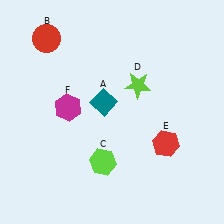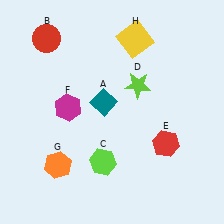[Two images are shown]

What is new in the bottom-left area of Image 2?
An orange hexagon (G) was added in the bottom-left area of Image 2.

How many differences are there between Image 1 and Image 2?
There are 2 differences between the two images.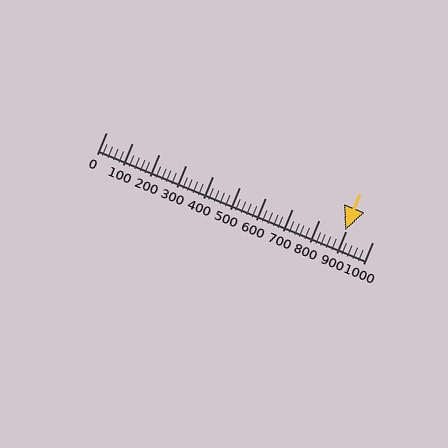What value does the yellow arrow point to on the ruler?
The yellow arrow points to approximately 896.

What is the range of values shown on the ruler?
The ruler shows values from 0 to 1000.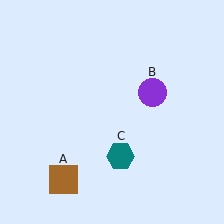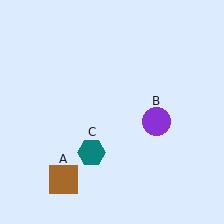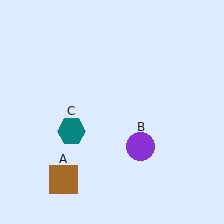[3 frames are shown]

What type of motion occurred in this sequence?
The purple circle (object B), teal hexagon (object C) rotated clockwise around the center of the scene.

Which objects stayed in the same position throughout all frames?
Brown square (object A) remained stationary.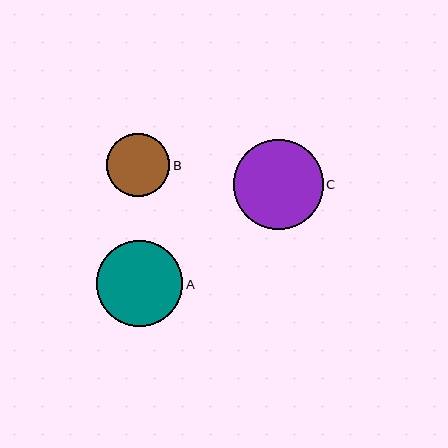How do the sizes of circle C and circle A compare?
Circle C and circle A are approximately the same size.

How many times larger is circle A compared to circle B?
Circle A is approximately 1.4 times the size of circle B.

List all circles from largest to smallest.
From largest to smallest: C, A, B.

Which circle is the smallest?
Circle B is the smallest with a size of approximately 63 pixels.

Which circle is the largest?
Circle C is the largest with a size of approximately 90 pixels.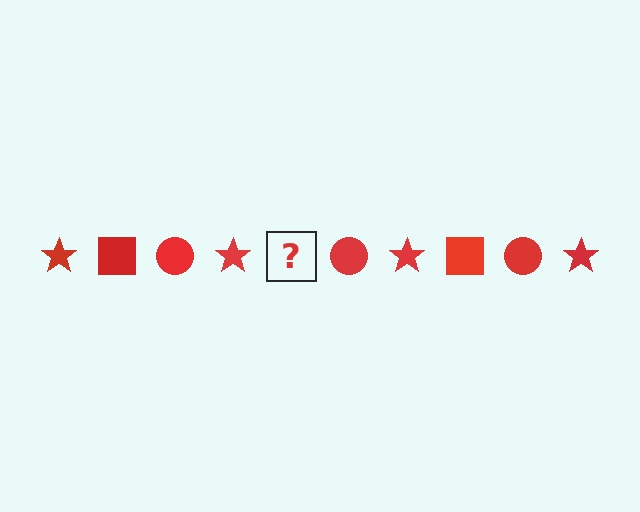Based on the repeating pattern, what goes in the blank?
The blank should be a red square.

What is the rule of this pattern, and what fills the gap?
The rule is that the pattern cycles through star, square, circle shapes in red. The gap should be filled with a red square.